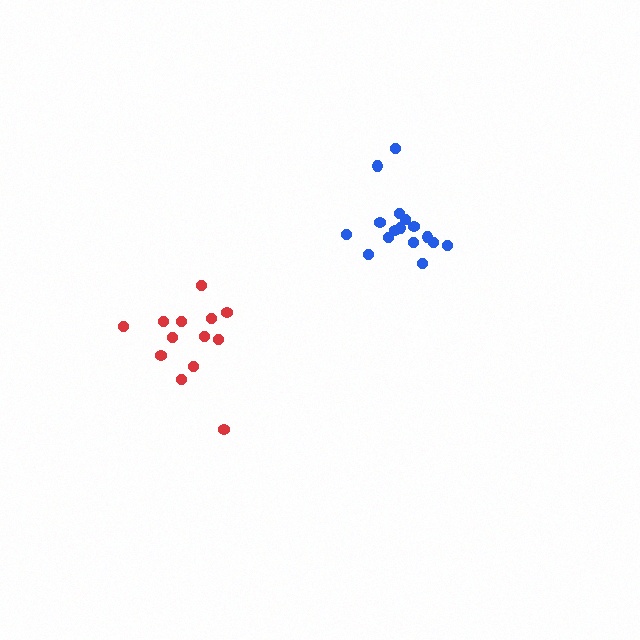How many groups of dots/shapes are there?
There are 2 groups.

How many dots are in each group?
Group 1: 13 dots, Group 2: 16 dots (29 total).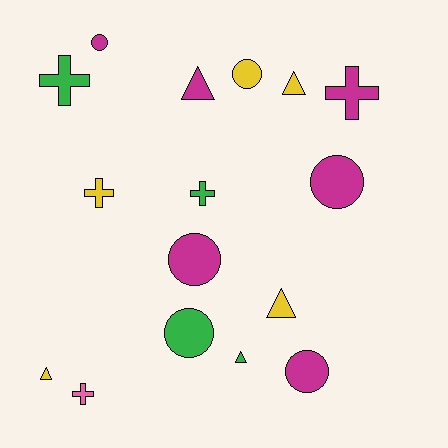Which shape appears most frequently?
Circle, with 6 objects.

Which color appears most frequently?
Magenta, with 6 objects.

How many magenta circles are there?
There are 4 magenta circles.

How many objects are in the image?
There are 16 objects.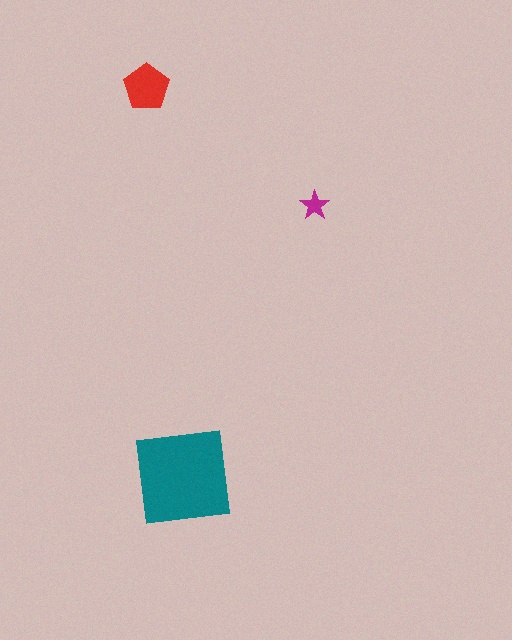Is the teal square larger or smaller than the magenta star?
Larger.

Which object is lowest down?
The teal square is bottommost.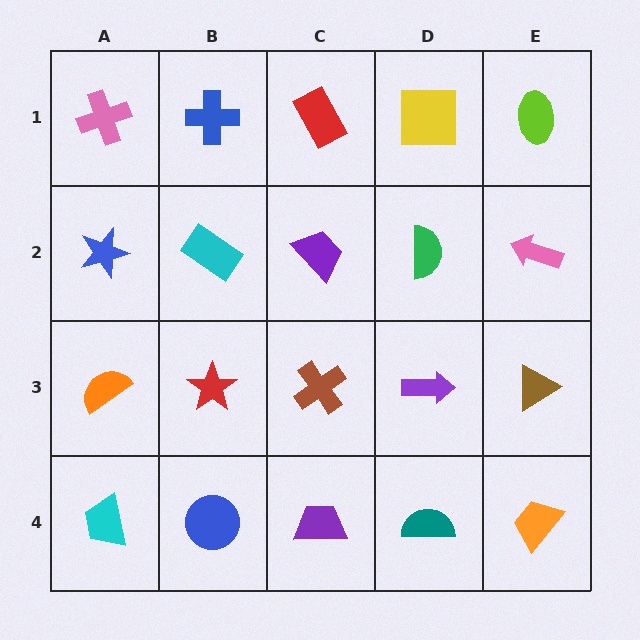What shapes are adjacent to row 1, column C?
A purple trapezoid (row 2, column C), a blue cross (row 1, column B), a yellow square (row 1, column D).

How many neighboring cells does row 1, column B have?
3.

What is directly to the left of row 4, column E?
A teal semicircle.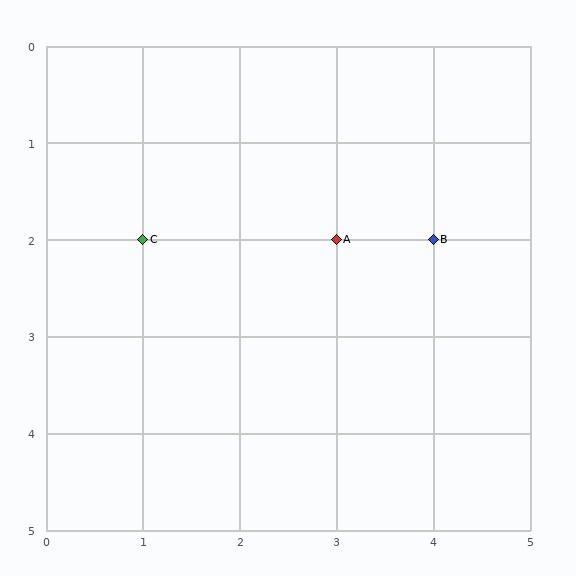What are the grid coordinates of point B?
Point B is at grid coordinates (4, 2).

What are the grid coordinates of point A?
Point A is at grid coordinates (3, 2).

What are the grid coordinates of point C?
Point C is at grid coordinates (1, 2).